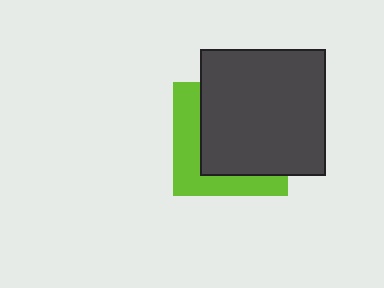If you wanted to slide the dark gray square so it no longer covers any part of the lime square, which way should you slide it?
Slide it toward the upper-right — that is the most direct way to separate the two shapes.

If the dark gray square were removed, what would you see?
You would see the complete lime square.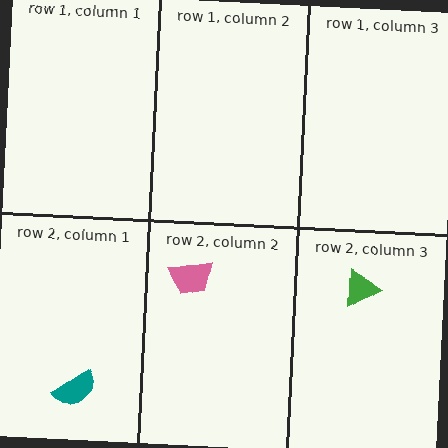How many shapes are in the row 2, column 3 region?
1.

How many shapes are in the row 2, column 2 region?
1.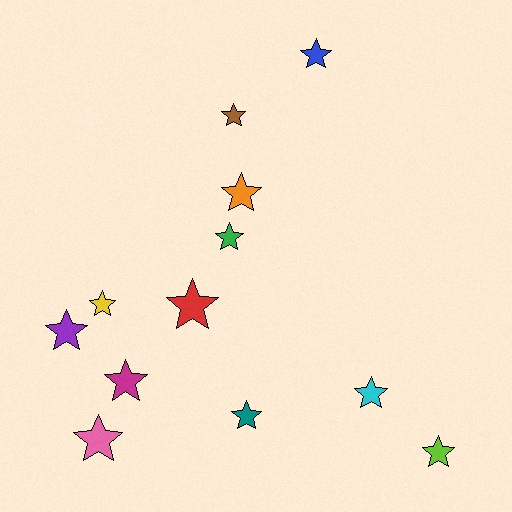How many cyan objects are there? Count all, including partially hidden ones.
There is 1 cyan object.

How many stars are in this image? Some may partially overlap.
There are 12 stars.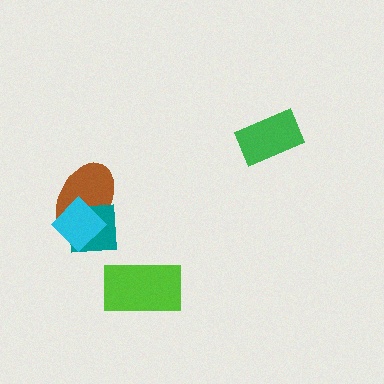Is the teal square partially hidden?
Yes, it is partially covered by another shape.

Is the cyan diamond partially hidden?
No, no other shape covers it.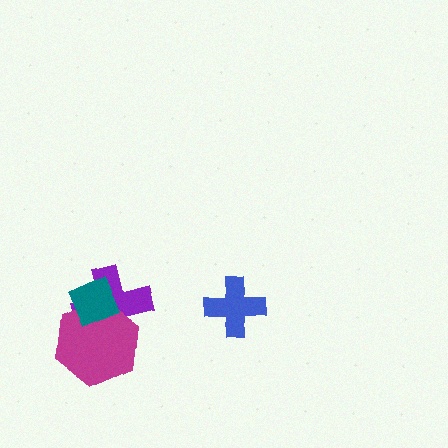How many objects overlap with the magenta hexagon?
2 objects overlap with the magenta hexagon.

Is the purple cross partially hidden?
Yes, it is partially covered by another shape.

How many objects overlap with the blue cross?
0 objects overlap with the blue cross.